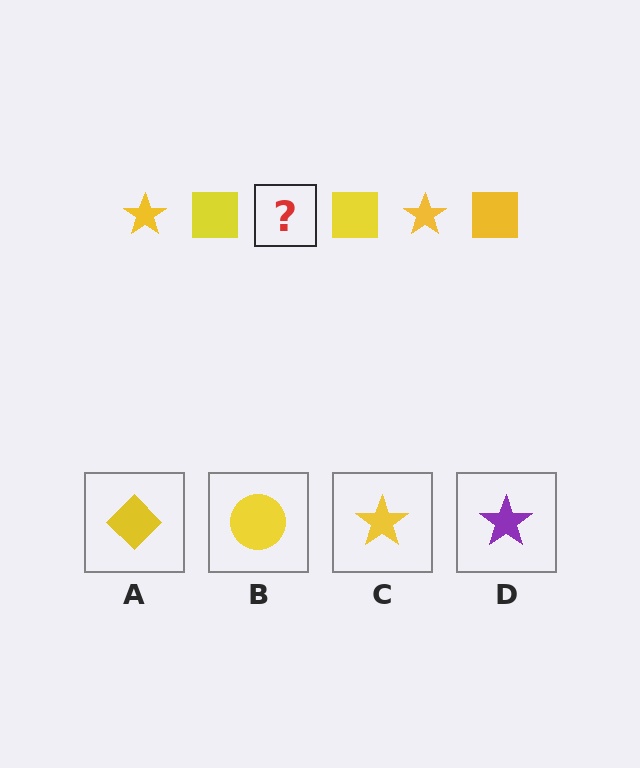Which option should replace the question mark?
Option C.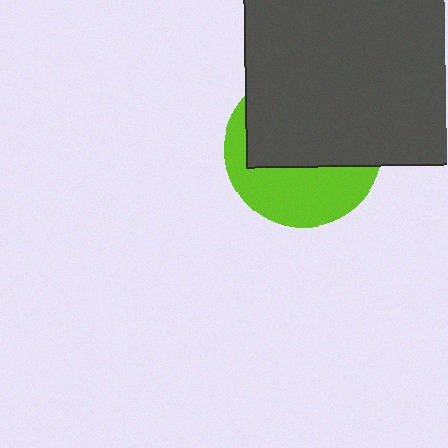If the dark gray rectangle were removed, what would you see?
You would see the complete lime circle.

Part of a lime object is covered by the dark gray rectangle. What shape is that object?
It is a circle.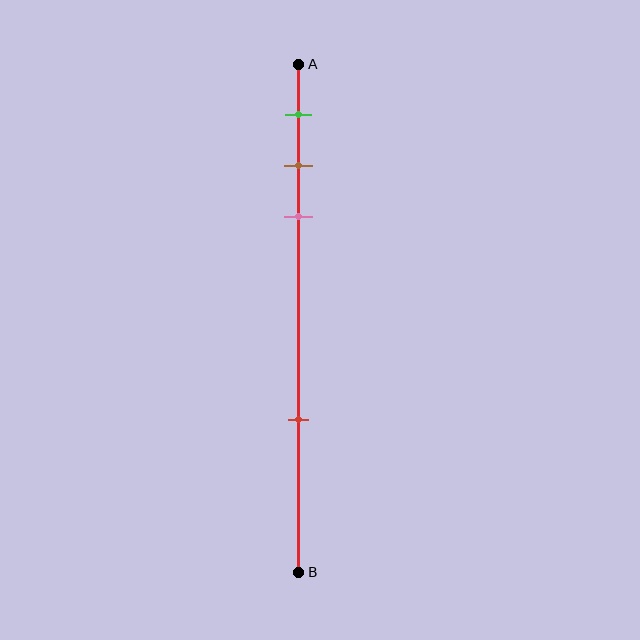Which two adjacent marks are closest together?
The brown and pink marks are the closest adjacent pair.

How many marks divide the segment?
There are 4 marks dividing the segment.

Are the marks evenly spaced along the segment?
No, the marks are not evenly spaced.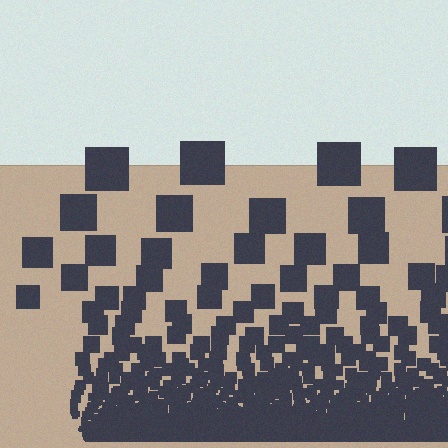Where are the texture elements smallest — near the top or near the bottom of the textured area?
Near the bottom.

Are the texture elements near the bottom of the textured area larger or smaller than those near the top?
Smaller. The gradient is inverted — elements near the bottom are smaller and denser.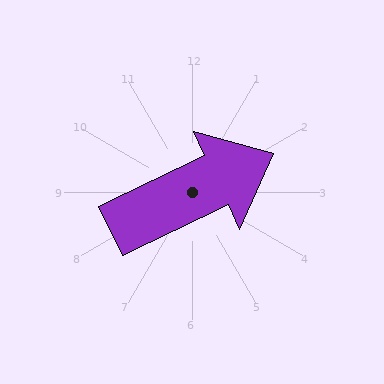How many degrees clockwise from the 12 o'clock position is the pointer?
Approximately 65 degrees.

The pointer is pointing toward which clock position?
Roughly 2 o'clock.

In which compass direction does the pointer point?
Northeast.